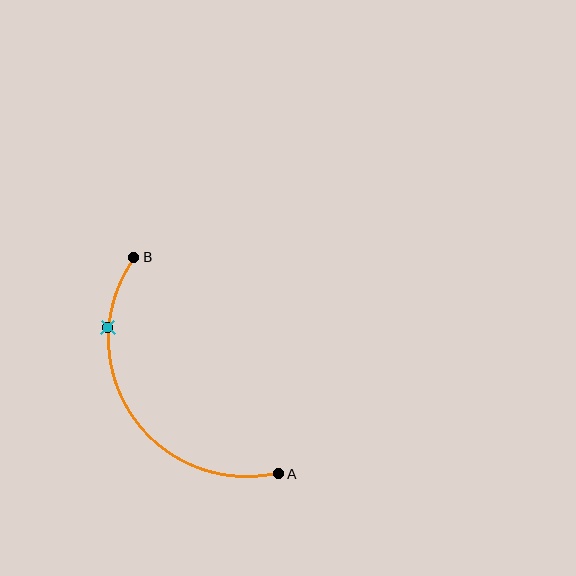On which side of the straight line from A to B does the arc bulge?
The arc bulges to the left of the straight line connecting A and B.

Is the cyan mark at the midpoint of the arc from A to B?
No. The cyan mark lies on the arc but is closer to endpoint B. The arc midpoint would be at the point on the curve equidistant along the arc from both A and B.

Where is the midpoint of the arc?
The arc midpoint is the point on the curve farthest from the straight line joining A and B. It sits to the left of that line.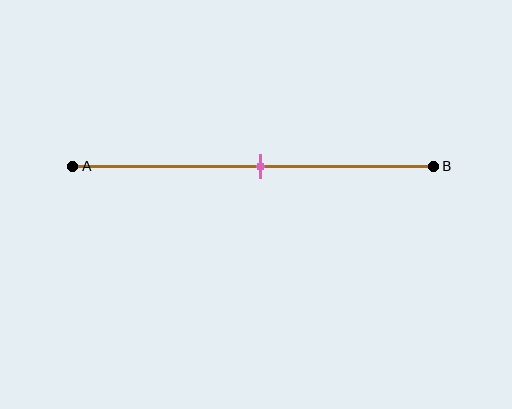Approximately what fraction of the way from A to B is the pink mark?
The pink mark is approximately 50% of the way from A to B.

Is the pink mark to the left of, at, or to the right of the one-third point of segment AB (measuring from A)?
The pink mark is to the right of the one-third point of segment AB.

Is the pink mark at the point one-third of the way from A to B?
No, the mark is at about 50% from A, not at the 33% one-third point.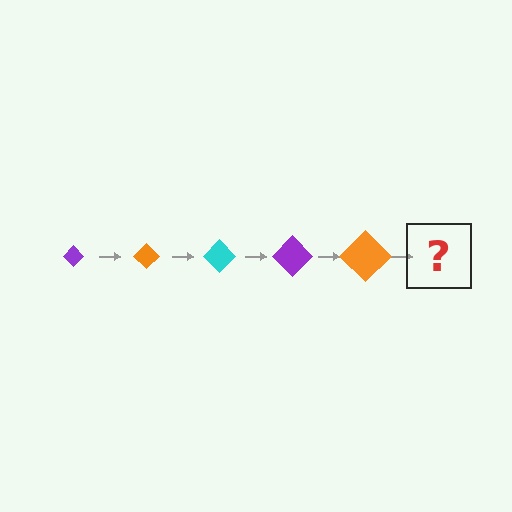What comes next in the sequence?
The next element should be a cyan diamond, larger than the previous one.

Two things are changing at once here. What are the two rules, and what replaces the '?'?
The two rules are that the diamond grows larger each step and the color cycles through purple, orange, and cyan. The '?' should be a cyan diamond, larger than the previous one.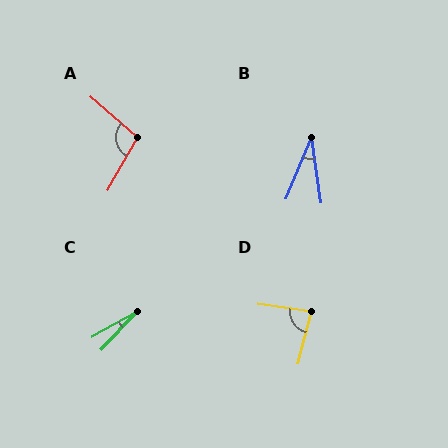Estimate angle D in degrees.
Approximately 83 degrees.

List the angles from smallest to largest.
C (17°), B (31°), D (83°), A (101°).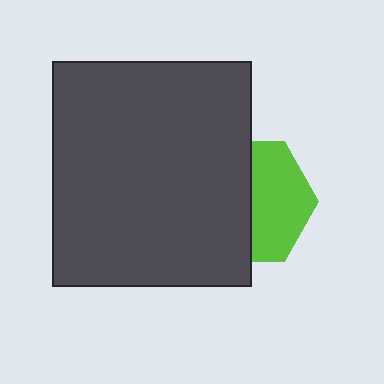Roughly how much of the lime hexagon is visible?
About half of it is visible (roughly 48%).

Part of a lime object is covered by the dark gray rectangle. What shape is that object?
It is a hexagon.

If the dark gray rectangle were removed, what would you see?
You would see the complete lime hexagon.